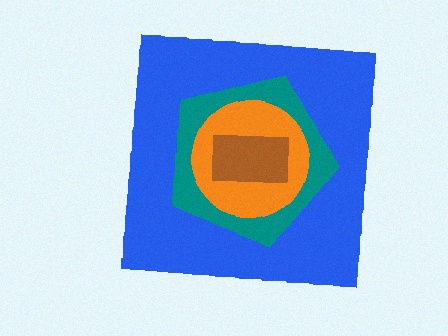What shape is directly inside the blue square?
The teal pentagon.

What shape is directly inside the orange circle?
The brown rectangle.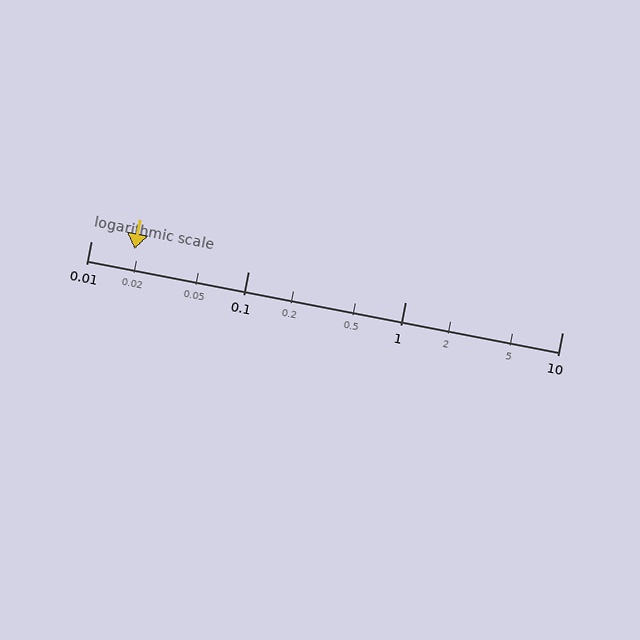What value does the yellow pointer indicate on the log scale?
The pointer indicates approximately 0.019.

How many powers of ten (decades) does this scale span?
The scale spans 3 decades, from 0.01 to 10.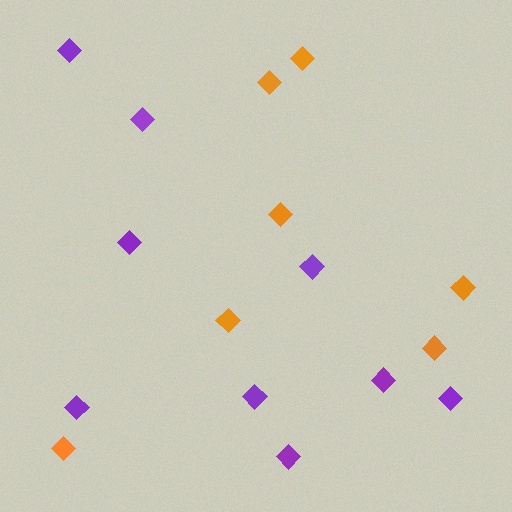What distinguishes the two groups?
There are 2 groups: one group of orange diamonds (7) and one group of purple diamonds (9).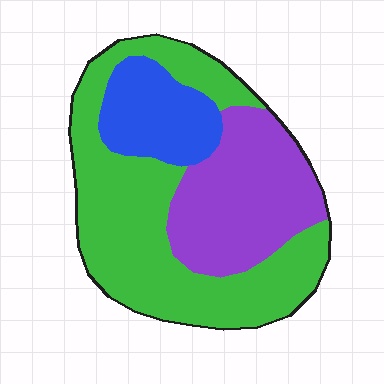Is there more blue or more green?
Green.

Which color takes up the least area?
Blue, at roughly 15%.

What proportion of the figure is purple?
Purple takes up about one third (1/3) of the figure.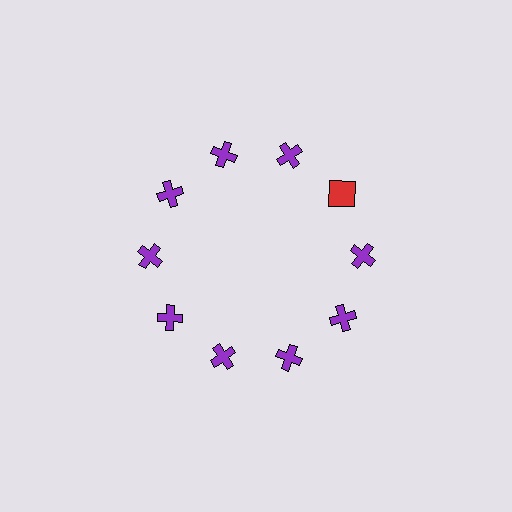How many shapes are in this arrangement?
There are 10 shapes arranged in a ring pattern.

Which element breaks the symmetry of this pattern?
The red square at roughly the 2 o'clock position breaks the symmetry. All other shapes are purple crosses.